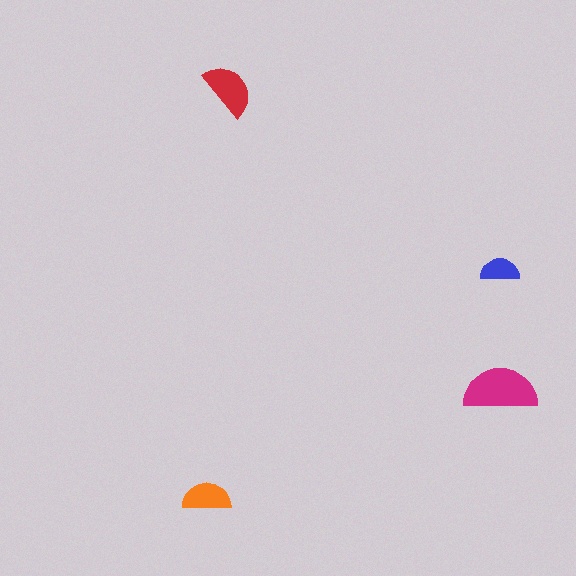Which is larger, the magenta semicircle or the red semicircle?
The magenta one.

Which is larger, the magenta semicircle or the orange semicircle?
The magenta one.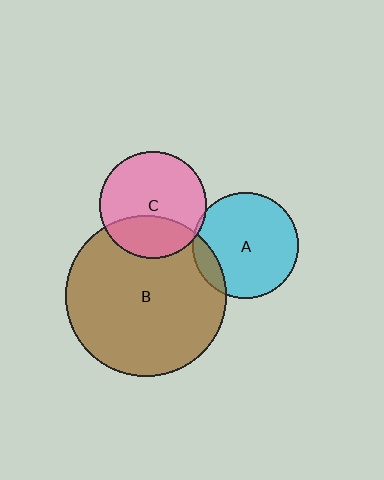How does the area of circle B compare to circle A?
Approximately 2.3 times.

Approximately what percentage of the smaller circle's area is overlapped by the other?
Approximately 30%.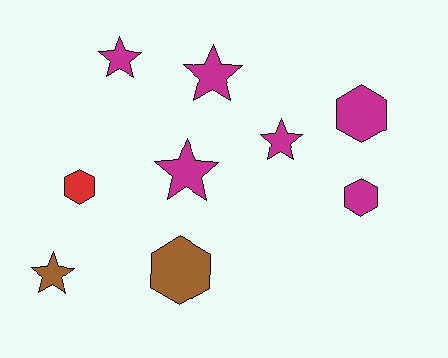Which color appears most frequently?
Magenta, with 6 objects.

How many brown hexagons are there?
There is 1 brown hexagon.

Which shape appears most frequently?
Star, with 5 objects.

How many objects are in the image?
There are 9 objects.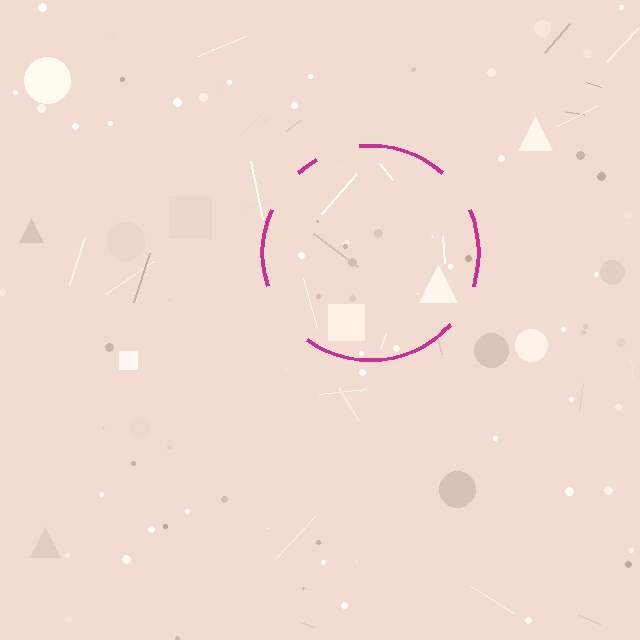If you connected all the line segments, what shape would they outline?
They would outline a circle.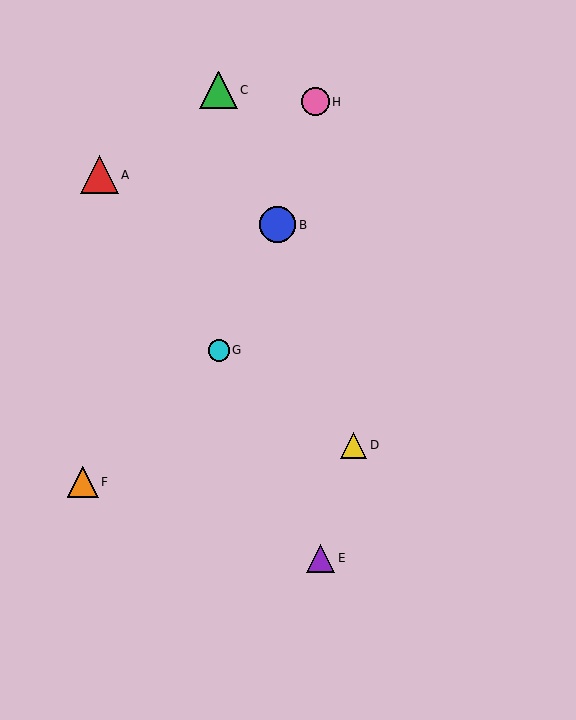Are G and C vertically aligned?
Yes, both are at x≈219.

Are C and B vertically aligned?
No, C is at x≈219 and B is at x≈278.